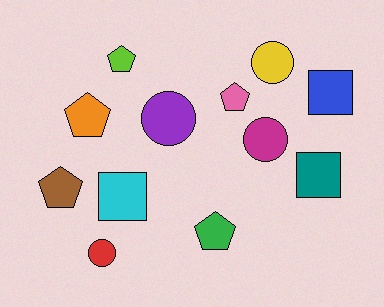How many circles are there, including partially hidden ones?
There are 4 circles.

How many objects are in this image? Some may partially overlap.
There are 12 objects.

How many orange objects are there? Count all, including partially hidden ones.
There is 1 orange object.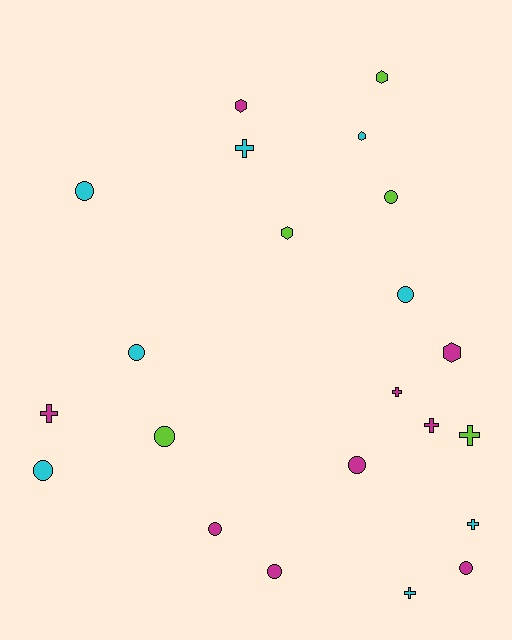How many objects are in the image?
There are 22 objects.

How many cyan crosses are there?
There are 3 cyan crosses.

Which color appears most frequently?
Magenta, with 9 objects.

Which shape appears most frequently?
Circle, with 10 objects.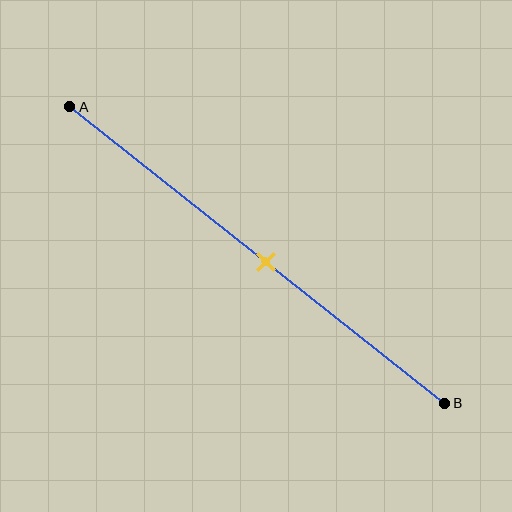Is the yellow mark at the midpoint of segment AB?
Yes, the mark is approximately at the midpoint.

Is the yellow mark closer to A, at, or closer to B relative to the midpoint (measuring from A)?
The yellow mark is approximately at the midpoint of segment AB.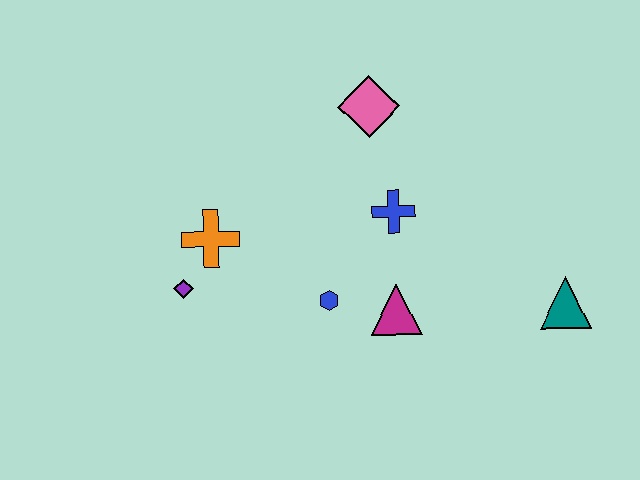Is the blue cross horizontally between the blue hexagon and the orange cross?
No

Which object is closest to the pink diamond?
The blue cross is closest to the pink diamond.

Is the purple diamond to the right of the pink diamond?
No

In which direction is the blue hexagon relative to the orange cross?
The blue hexagon is to the right of the orange cross.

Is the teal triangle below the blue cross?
Yes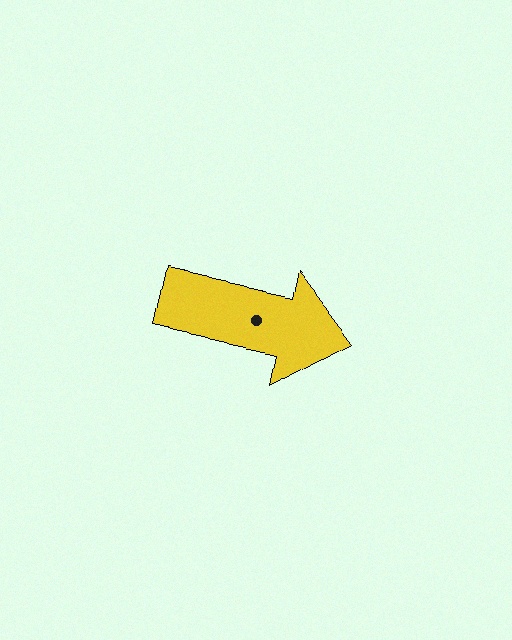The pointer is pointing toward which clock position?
Roughly 3 o'clock.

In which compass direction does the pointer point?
East.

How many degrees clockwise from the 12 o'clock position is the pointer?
Approximately 102 degrees.